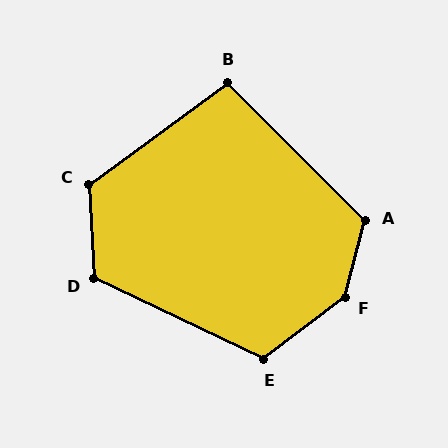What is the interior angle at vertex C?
Approximately 123 degrees (obtuse).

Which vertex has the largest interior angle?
F, at approximately 142 degrees.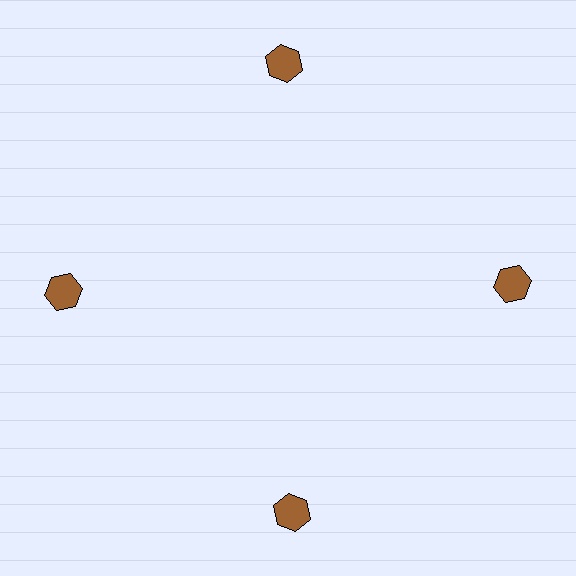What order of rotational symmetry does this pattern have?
This pattern has 4-fold rotational symmetry.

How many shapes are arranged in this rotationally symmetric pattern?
There are 4 shapes, arranged in 4 groups of 1.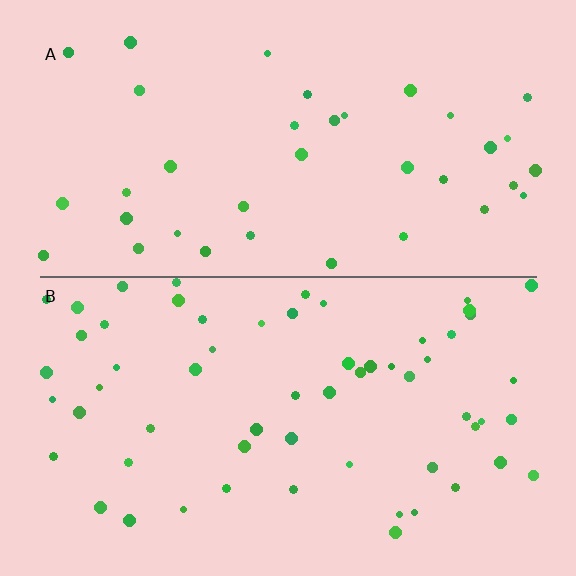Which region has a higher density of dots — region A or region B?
B (the bottom).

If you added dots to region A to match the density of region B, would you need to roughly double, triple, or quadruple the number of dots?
Approximately double.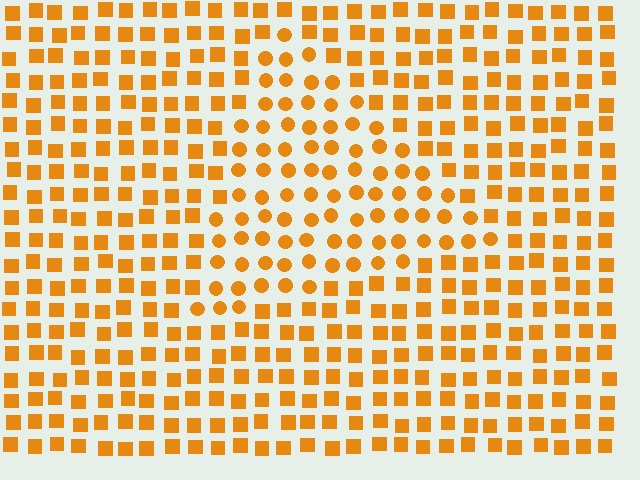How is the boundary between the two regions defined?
The boundary is defined by a change in element shape: circles inside vs. squares outside. All elements share the same color and spacing.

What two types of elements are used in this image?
The image uses circles inside the triangle region and squares outside it.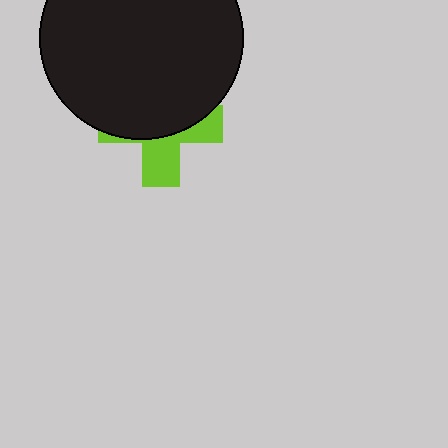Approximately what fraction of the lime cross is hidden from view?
Roughly 60% of the lime cross is hidden behind the black circle.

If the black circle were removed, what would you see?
You would see the complete lime cross.